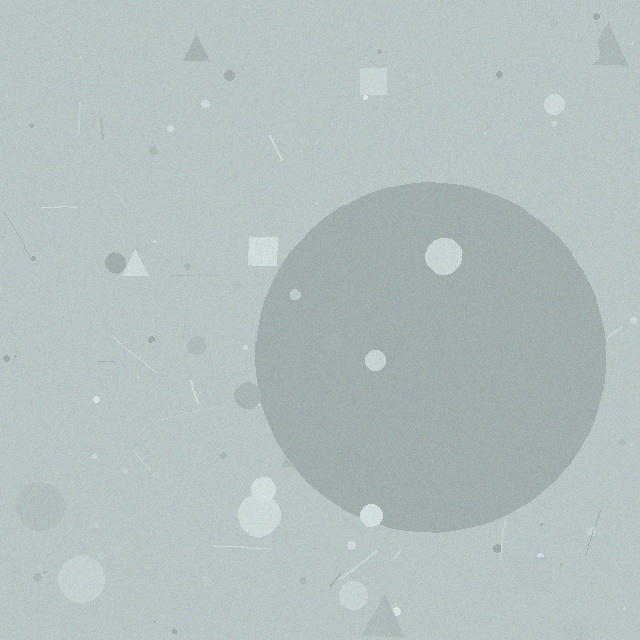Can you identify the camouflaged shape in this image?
The camouflaged shape is a circle.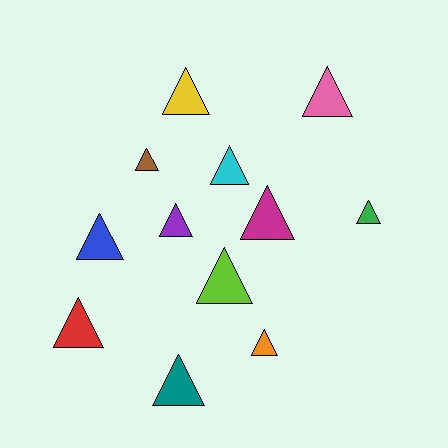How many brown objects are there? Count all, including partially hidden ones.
There is 1 brown object.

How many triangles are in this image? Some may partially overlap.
There are 12 triangles.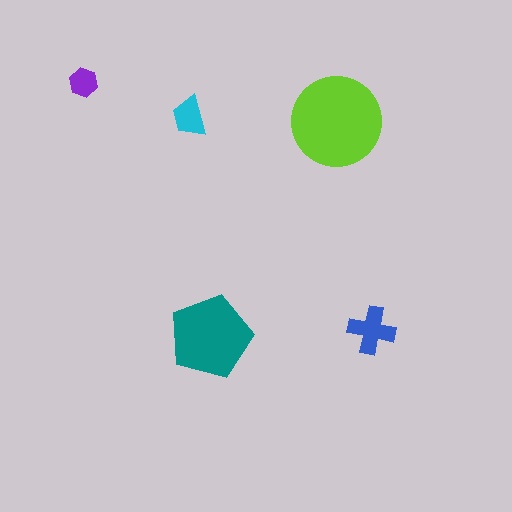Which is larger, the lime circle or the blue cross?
The lime circle.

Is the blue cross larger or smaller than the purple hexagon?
Larger.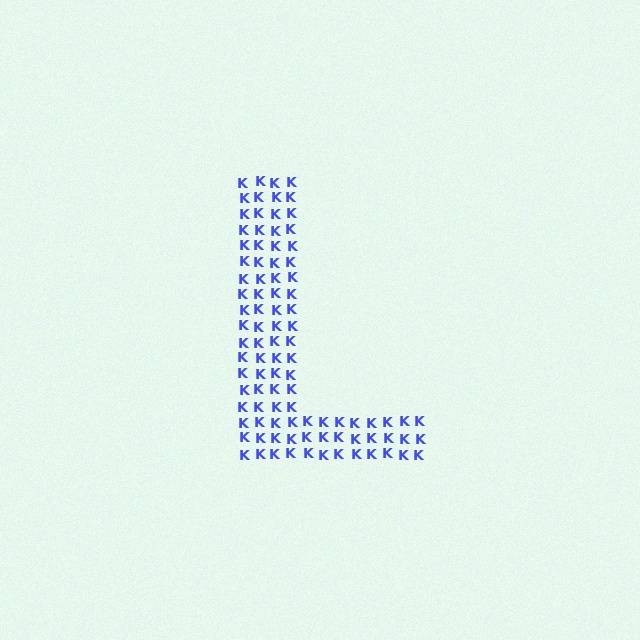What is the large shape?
The large shape is the letter L.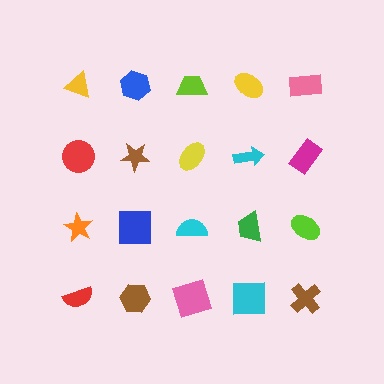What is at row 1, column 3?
A lime trapezoid.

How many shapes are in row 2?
5 shapes.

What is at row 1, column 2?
A blue hexagon.